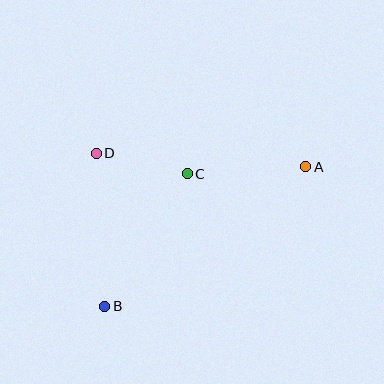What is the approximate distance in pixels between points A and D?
The distance between A and D is approximately 210 pixels.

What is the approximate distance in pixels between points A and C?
The distance between A and C is approximately 119 pixels.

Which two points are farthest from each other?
Points A and B are farthest from each other.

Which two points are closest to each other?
Points C and D are closest to each other.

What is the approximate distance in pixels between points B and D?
The distance between B and D is approximately 153 pixels.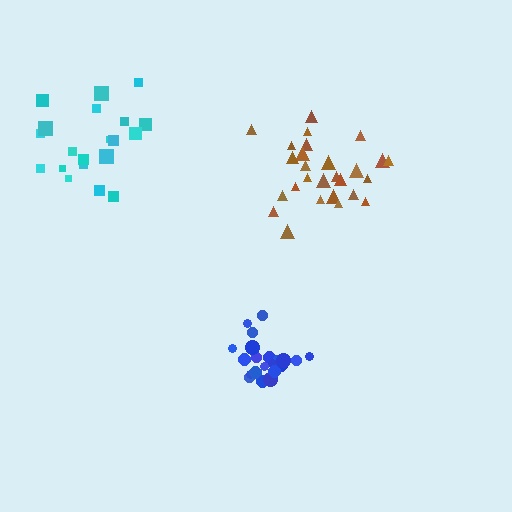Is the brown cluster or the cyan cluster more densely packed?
Brown.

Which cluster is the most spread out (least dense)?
Cyan.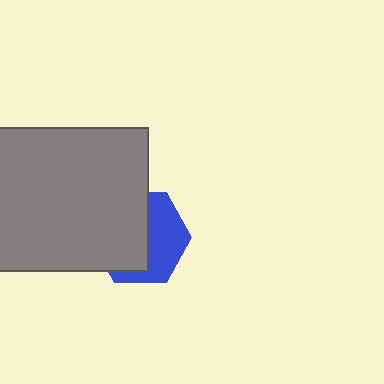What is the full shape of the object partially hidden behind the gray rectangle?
The partially hidden object is a blue hexagon.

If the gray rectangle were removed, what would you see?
You would see the complete blue hexagon.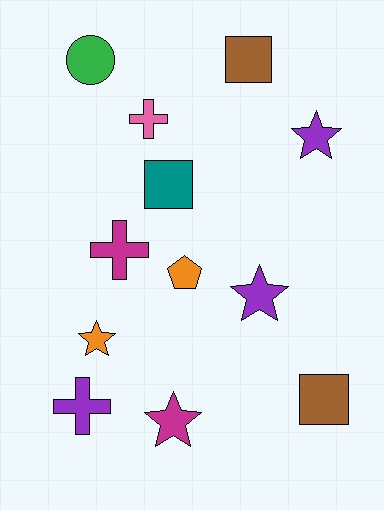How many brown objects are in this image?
There are 2 brown objects.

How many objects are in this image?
There are 12 objects.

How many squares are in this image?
There are 3 squares.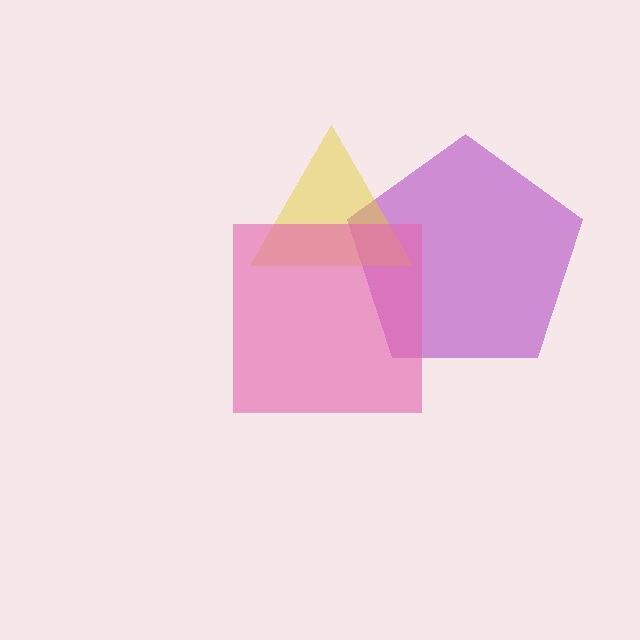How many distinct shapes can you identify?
There are 3 distinct shapes: a purple pentagon, a yellow triangle, a pink square.